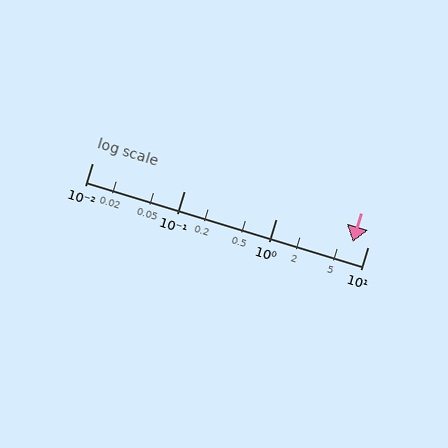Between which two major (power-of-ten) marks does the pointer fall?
The pointer is between 1 and 10.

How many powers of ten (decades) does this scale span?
The scale spans 3 decades, from 0.01 to 10.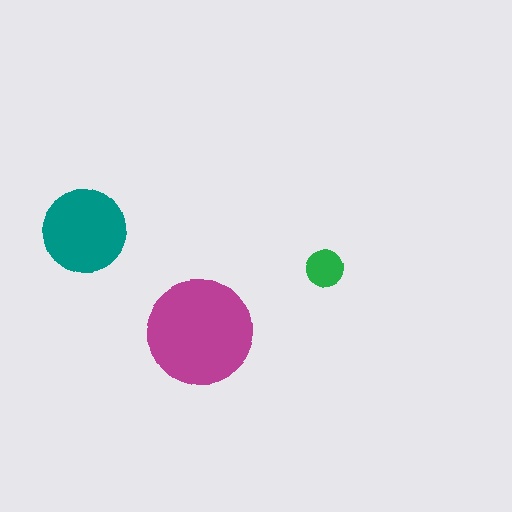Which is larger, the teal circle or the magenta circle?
The magenta one.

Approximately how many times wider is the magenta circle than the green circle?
About 3 times wider.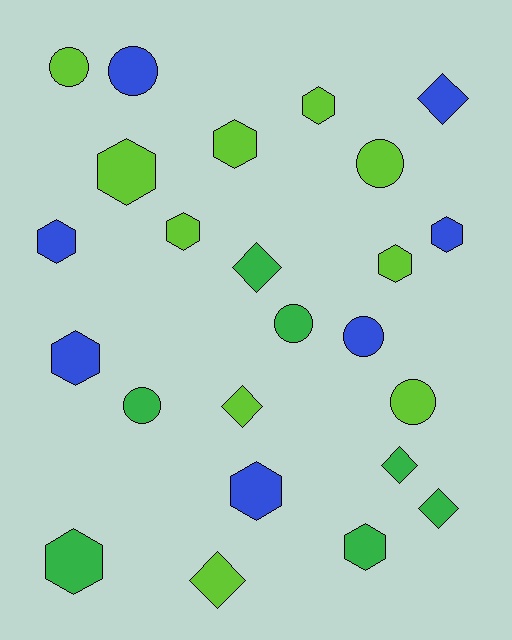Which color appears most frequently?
Lime, with 10 objects.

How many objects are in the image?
There are 24 objects.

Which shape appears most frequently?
Hexagon, with 11 objects.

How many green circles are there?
There are 2 green circles.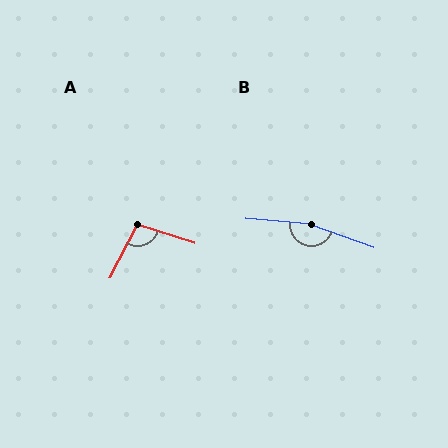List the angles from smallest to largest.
A (100°), B (165°).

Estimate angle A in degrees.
Approximately 100 degrees.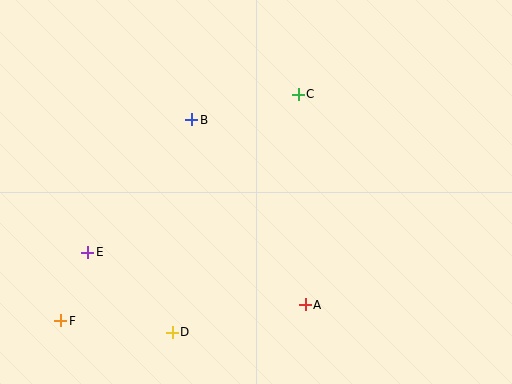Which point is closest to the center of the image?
Point B at (192, 120) is closest to the center.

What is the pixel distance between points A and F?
The distance between A and F is 245 pixels.